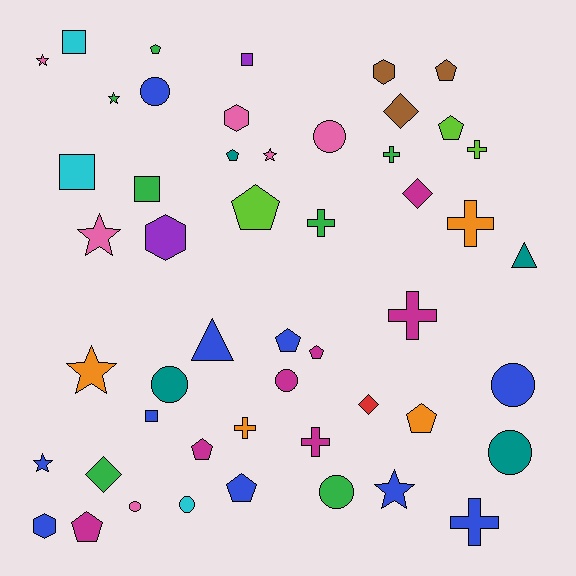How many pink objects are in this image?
There are 6 pink objects.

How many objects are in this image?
There are 50 objects.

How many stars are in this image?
There are 7 stars.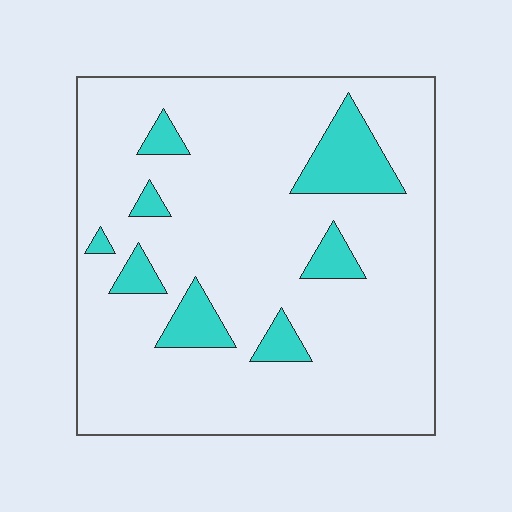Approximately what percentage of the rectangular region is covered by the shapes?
Approximately 15%.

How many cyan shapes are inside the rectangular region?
8.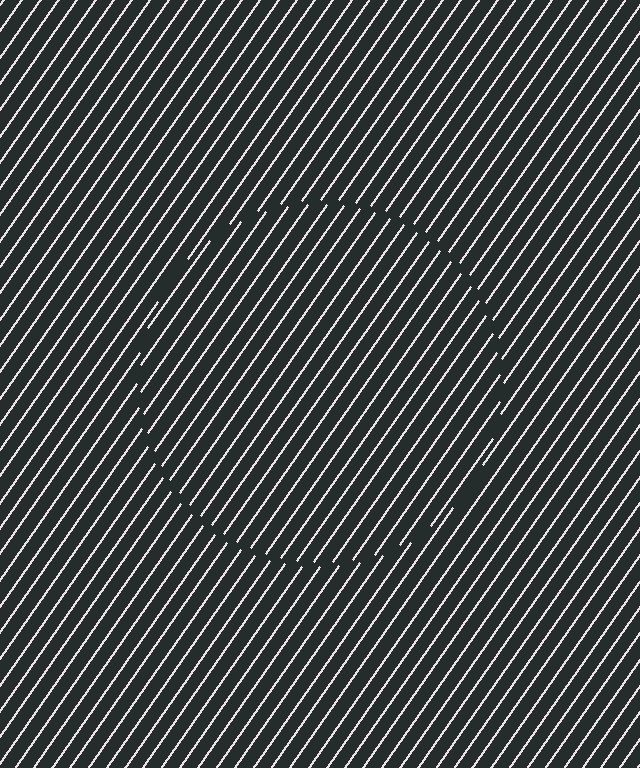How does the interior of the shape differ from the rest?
The interior of the shape contains the same grating, shifted by half a period — the contour is defined by the phase discontinuity where line-ends from the inner and outer gratings abut.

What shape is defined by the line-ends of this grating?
An illusory circle. The interior of the shape contains the same grating, shifted by half a period — the contour is defined by the phase discontinuity where line-ends from the inner and outer gratings abut.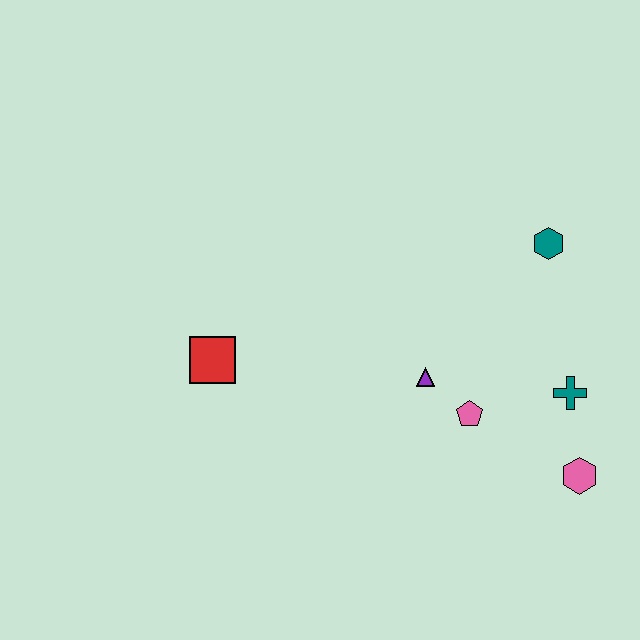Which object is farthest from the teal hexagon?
The red square is farthest from the teal hexagon.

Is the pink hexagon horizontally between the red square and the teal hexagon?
No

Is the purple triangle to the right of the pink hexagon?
No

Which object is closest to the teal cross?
The pink hexagon is closest to the teal cross.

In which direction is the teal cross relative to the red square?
The teal cross is to the right of the red square.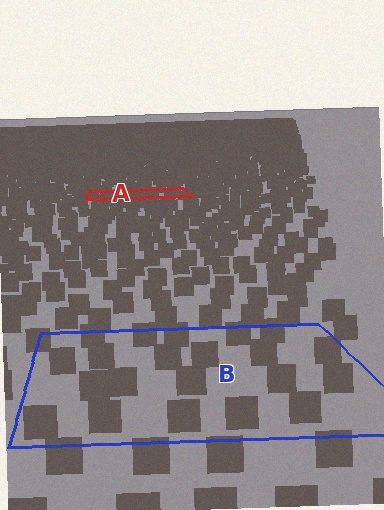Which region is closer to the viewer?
Region B is closer. The texture elements there are larger and more spread out.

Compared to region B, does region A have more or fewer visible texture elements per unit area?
Region A has more texture elements per unit area — they are packed more densely because it is farther away.